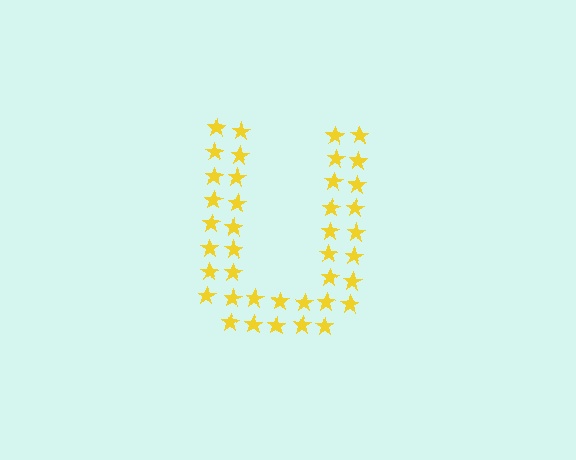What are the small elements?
The small elements are stars.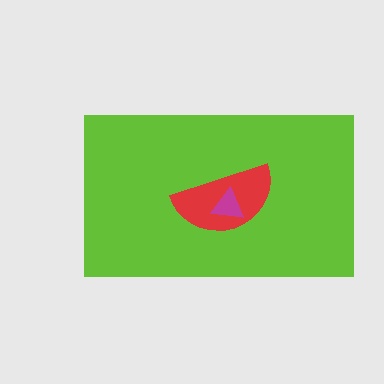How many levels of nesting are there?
3.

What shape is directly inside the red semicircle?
The magenta triangle.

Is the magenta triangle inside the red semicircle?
Yes.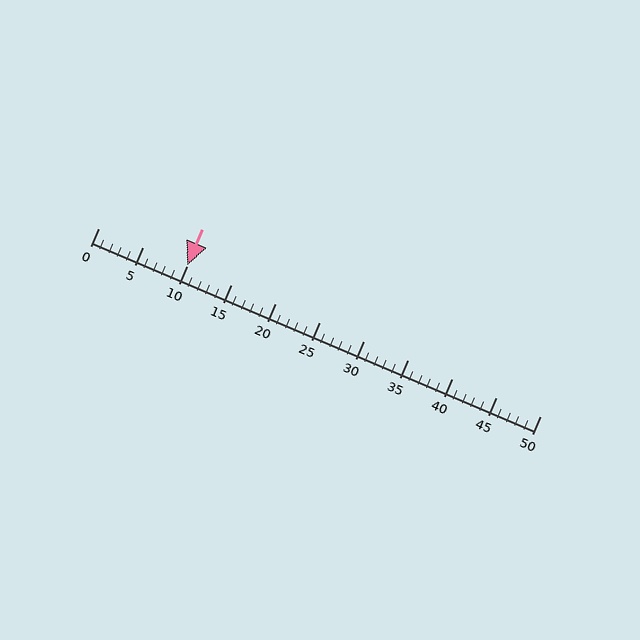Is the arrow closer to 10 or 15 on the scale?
The arrow is closer to 10.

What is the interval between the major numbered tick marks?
The major tick marks are spaced 5 units apart.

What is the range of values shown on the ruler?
The ruler shows values from 0 to 50.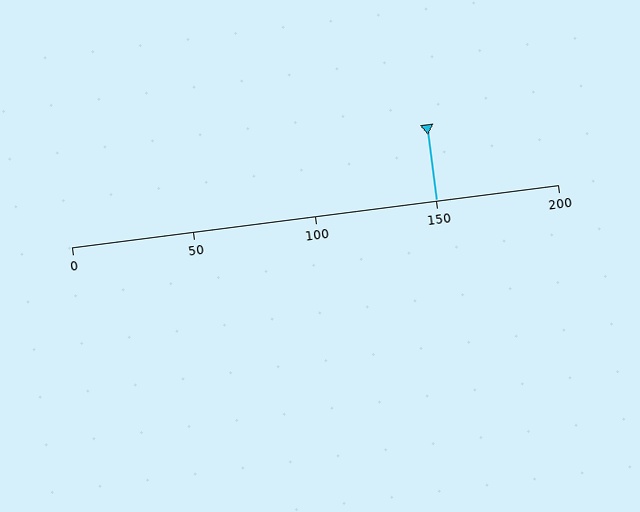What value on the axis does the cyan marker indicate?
The marker indicates approximately 150.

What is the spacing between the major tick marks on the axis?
The major ticks are spaced 50 apart.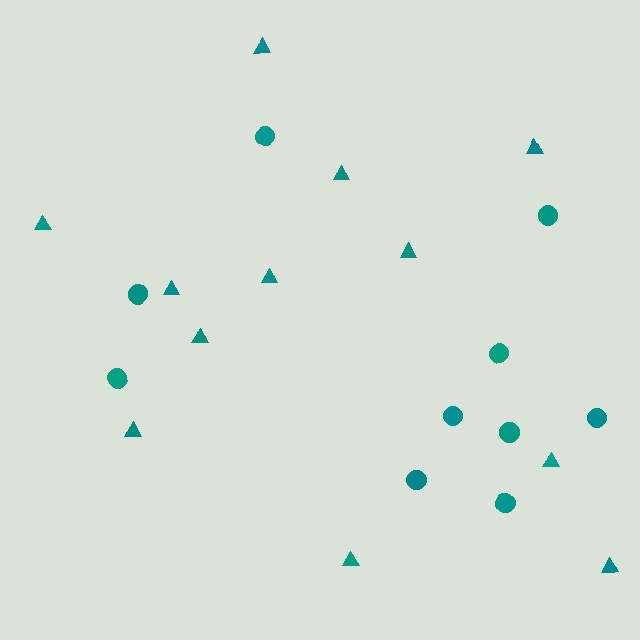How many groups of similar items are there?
There are 2 groups: one group of triangles (12) and one group of circles (10).